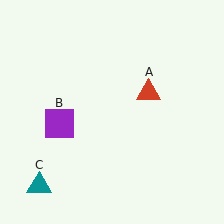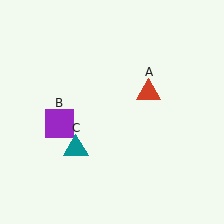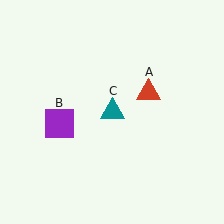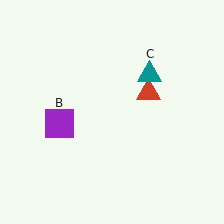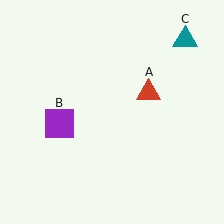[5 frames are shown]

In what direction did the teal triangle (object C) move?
The teal triangle (object C) moved up and to the right.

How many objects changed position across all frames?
1 object changed position: teal triangle (object C).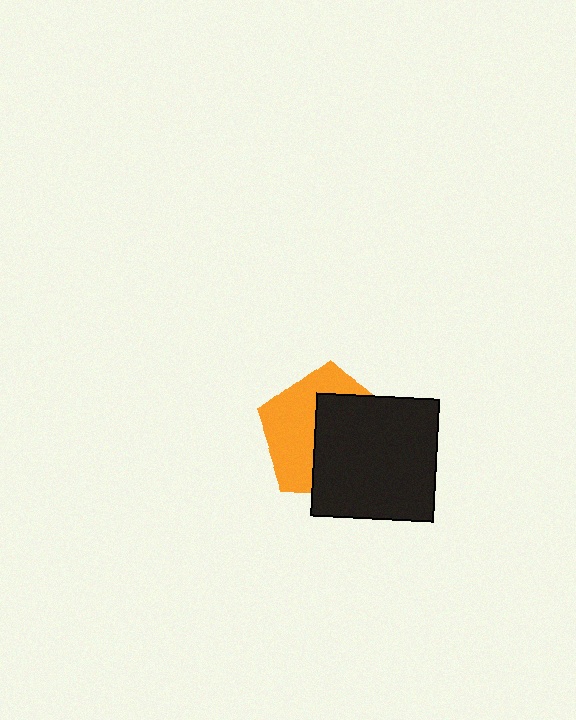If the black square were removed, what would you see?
You would see the complete orange pentagon.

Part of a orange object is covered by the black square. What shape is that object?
It is a pentagon.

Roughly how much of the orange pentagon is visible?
About half of it is visible (roughly 46%).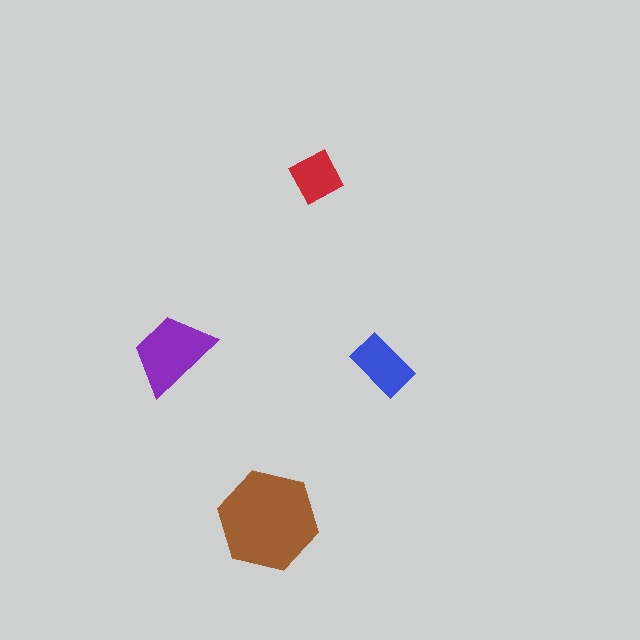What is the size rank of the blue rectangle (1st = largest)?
3rd.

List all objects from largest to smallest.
The brown hexagon, the purple trapezoid, the blue rectangle, the red diamond.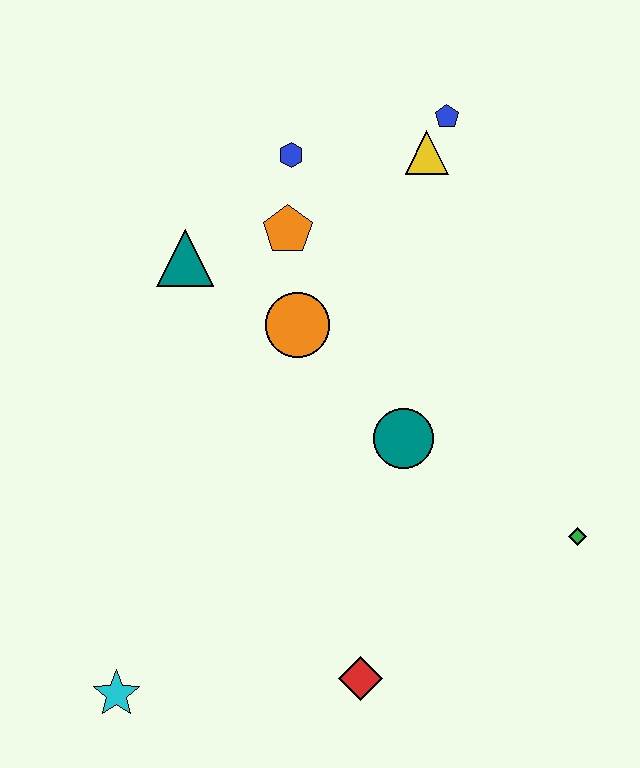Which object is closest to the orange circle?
The orange pentagon is closest to the orange circle.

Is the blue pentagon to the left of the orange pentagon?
No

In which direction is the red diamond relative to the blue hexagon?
The red diamond is below the blue hexagon.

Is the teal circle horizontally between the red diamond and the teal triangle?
No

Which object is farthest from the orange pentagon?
The cyan star is farthest from the orange pentagon.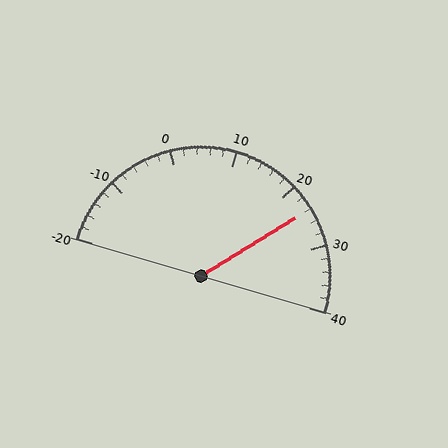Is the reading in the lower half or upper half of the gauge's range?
The reading is in the upper half of the range (-20 to 40).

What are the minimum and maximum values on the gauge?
The gauge ranges from -20 to 40.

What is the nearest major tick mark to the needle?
The nearest major tick mark is 20.